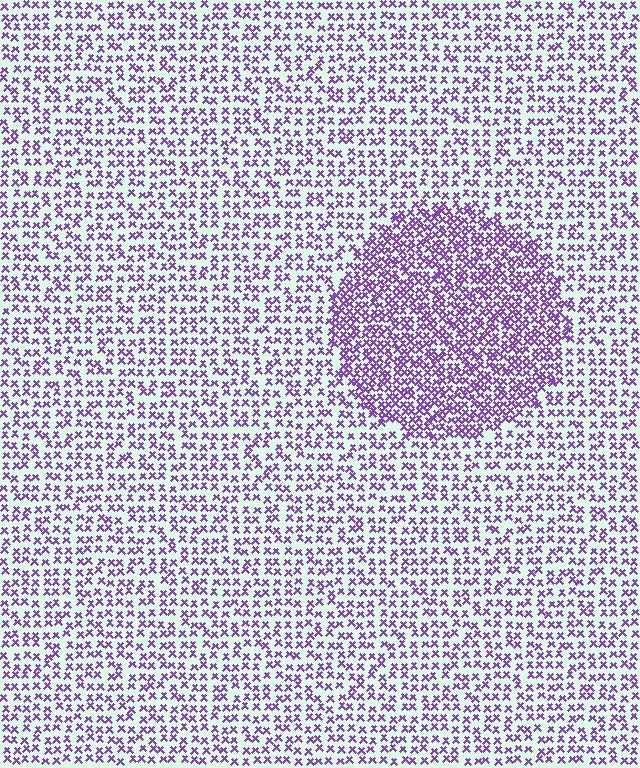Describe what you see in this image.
The image contains small purple elements arranged at two different densities. A circle-shaped region is visible where the elements are more densely packed than the surrounding area.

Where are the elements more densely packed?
The elements are more densely packed inside the circle boundary.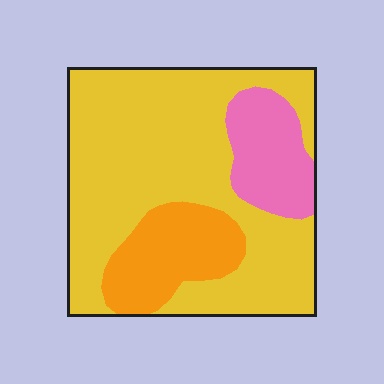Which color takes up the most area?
Yellow, at roughly 70%.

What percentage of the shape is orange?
Orange covers around 15% of the shape.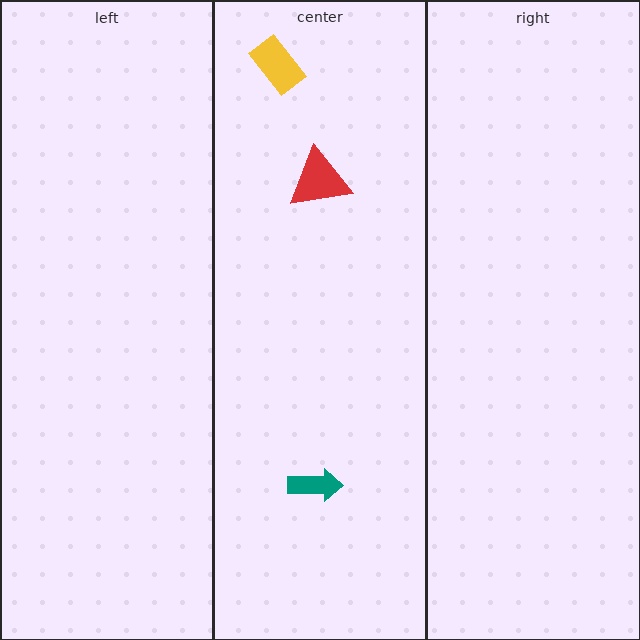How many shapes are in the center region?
3.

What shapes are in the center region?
The red triangle, the teal arrow, the yellow rectangle.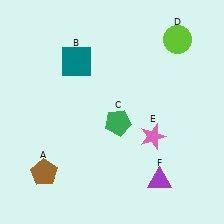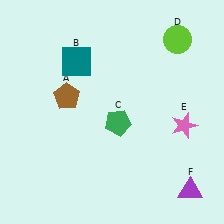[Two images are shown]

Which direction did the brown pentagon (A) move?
The brown pentagon (A) moved up.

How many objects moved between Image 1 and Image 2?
3 objects moved between the two images.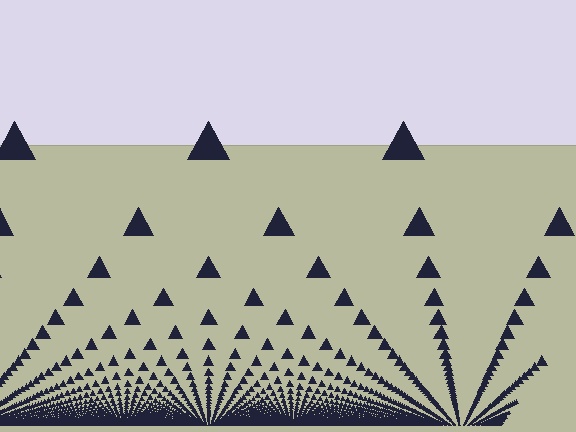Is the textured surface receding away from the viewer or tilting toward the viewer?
The surface appears to tilt toward the viewer. Texture elements get larger and sparser toward the top.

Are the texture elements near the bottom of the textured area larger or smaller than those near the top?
Smaller. The gradient is inverted — elements near the bottom are smaller and denser.